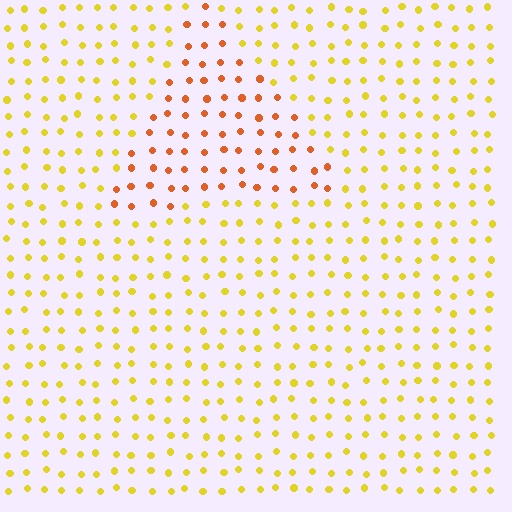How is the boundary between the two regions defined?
The boundary is defined purely by a slight shift in hue (about 38 degrees). Spacing, size, and orientation are identical on both sides.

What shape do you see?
I see a triangle.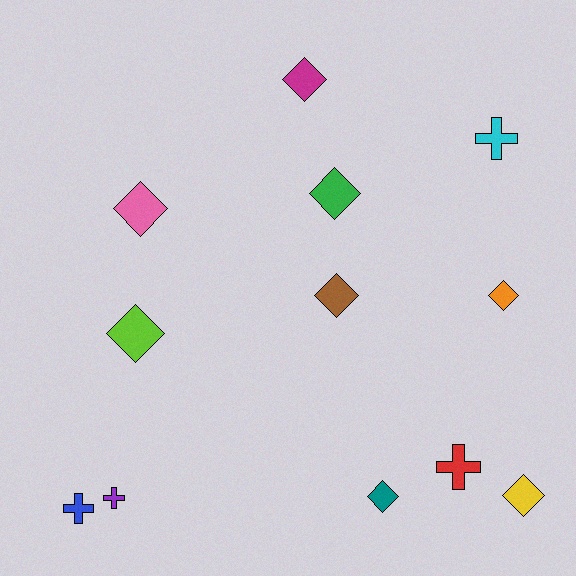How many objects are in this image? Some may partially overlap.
There are 12 objects.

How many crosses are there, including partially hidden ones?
There are 4 crosses.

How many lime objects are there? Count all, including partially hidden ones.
There is 1 lime object.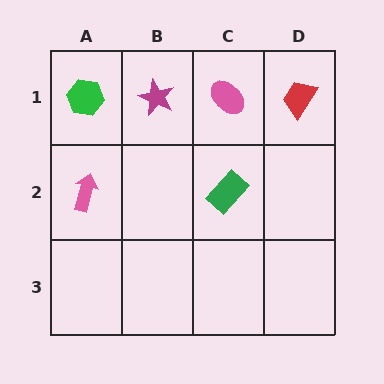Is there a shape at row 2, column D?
No, that cell is empty.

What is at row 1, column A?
A green hexagon.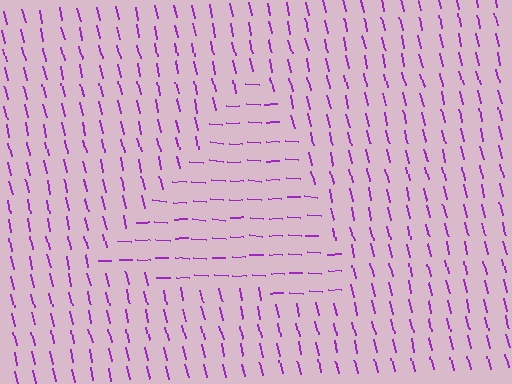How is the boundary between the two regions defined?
The boundary is defined purely by a change in line orientation (approximately 74 degrees difference). All lines are the same color and thickness.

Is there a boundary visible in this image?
Yes, there is a texture boundary formed by a change in line orientation.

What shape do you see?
I see a triangle.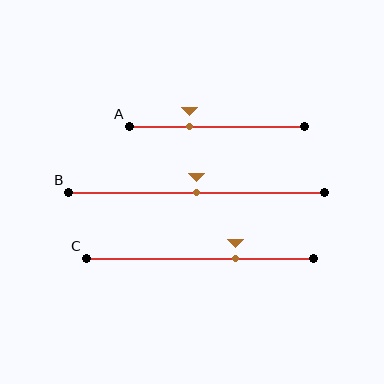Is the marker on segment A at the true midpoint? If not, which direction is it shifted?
No, the marker on segment A is shifted to the left by about 16% of the segment length.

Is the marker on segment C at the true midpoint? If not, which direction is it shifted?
No, the marker on segment C is shifted to the right by about 16% of the segment length.